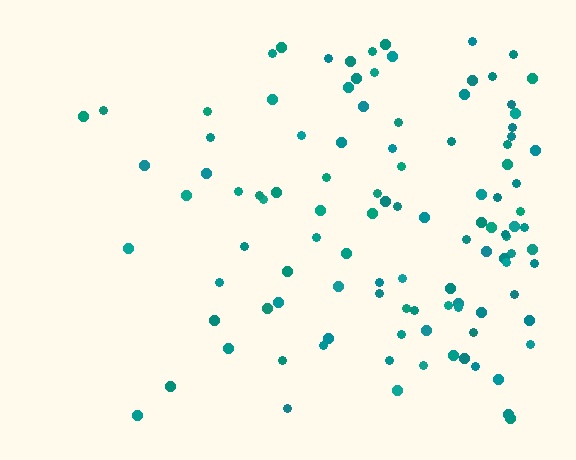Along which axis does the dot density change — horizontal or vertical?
Horizontal.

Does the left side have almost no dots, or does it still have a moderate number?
Still a moderate number, just noticeably fewer than the right.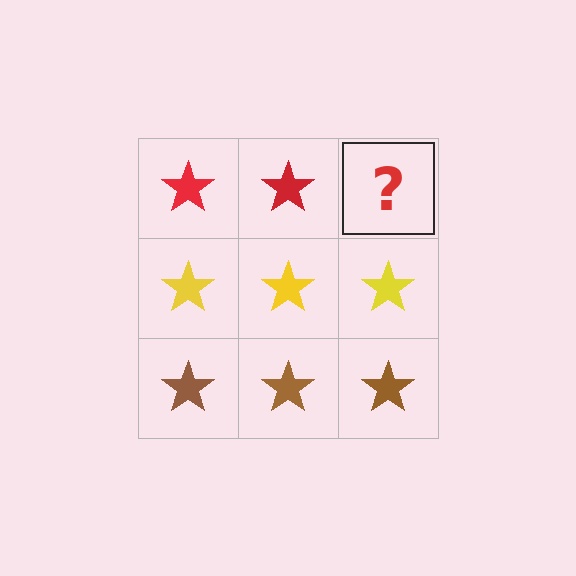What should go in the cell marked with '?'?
The missing cell should contain a red star.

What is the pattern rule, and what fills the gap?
The rule is that each row has a consistent color. The gap should be filled with a red star.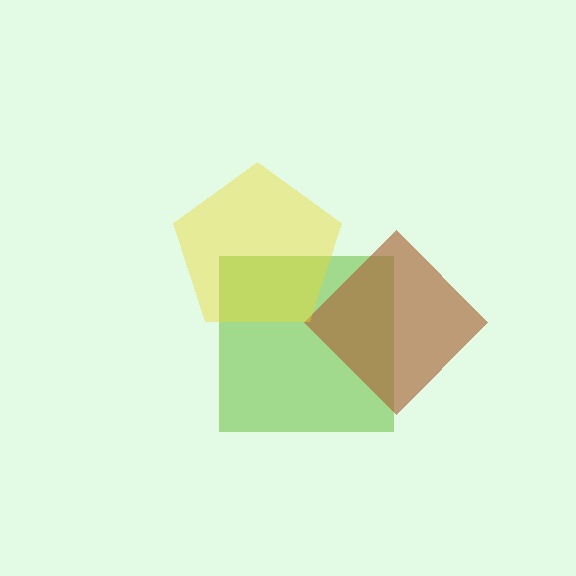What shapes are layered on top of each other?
The layered shapes are: a lime square, a brown diamond, a yellow pentagon.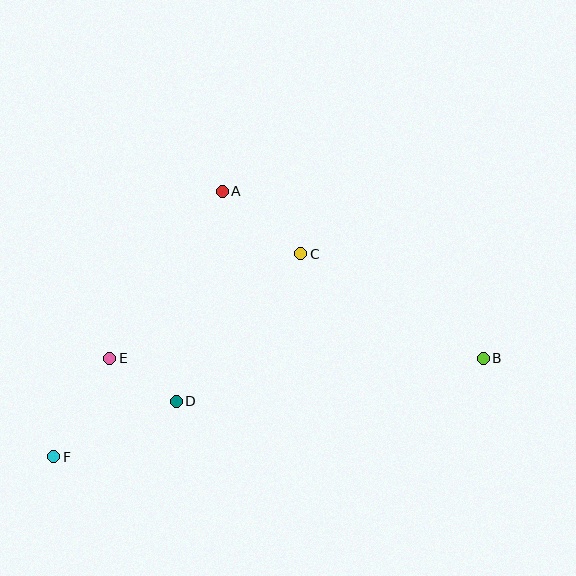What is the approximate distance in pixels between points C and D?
The distance between C and D is approximately 193 pixels.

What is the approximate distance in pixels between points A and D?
The distance between A and D is approximately 215 pixels.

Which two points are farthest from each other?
Points B and F are farthest from each other.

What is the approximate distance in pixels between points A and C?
The distance between A and C is approximately 101 pixels.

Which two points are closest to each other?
Points D and E are closest to each other.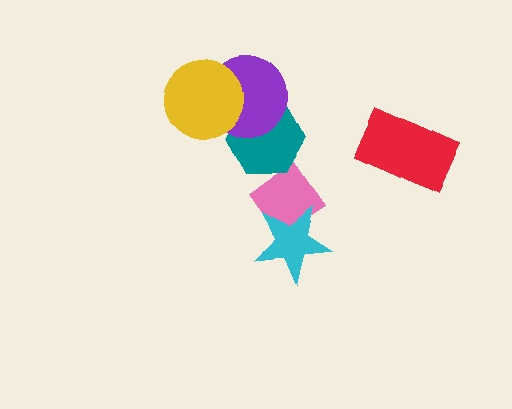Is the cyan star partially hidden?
No, no other shape covers it.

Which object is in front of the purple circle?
The yellow circle is in front of the purple circle.